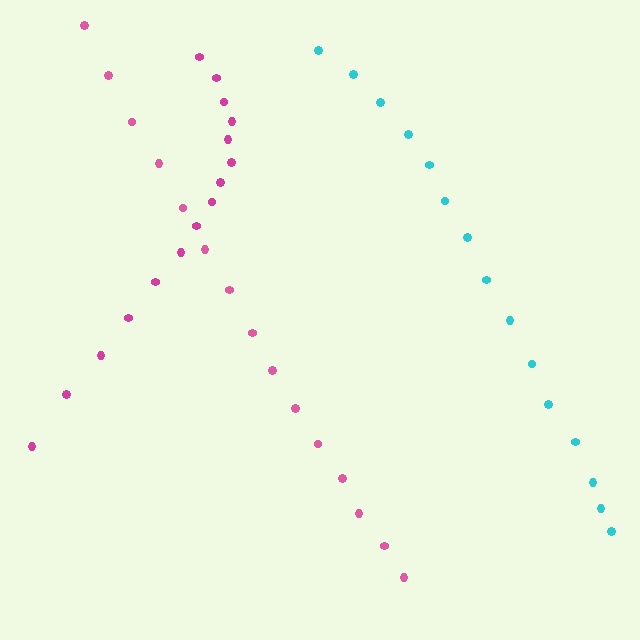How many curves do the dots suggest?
There are 3 distinct paths.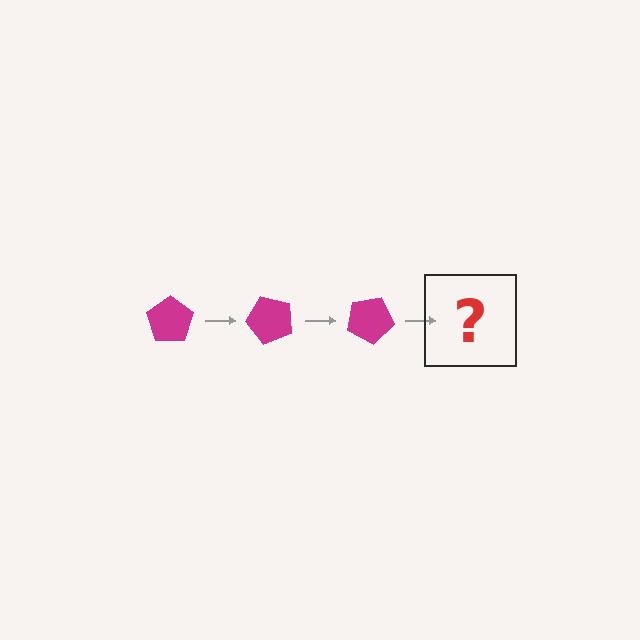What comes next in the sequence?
The next element should be a magenta pentagon rotated 150 degrees.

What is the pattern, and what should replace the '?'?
The pattern is that the pentagon rotates 50 degrees each step. The '?' should be a magenta pentagon rotated 150 degrees.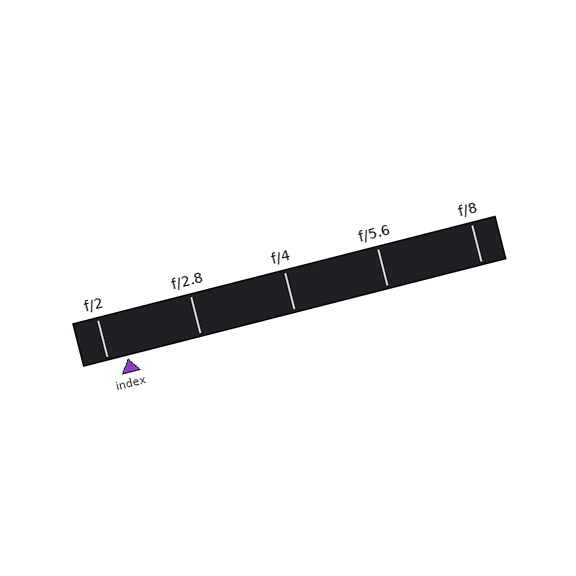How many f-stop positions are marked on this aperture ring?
There are 5 f-stop positions marked.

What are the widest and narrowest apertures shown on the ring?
The widest aperture shown is f/2 and the narrowest is f/8.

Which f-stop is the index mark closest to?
The index mark is closest to f/2.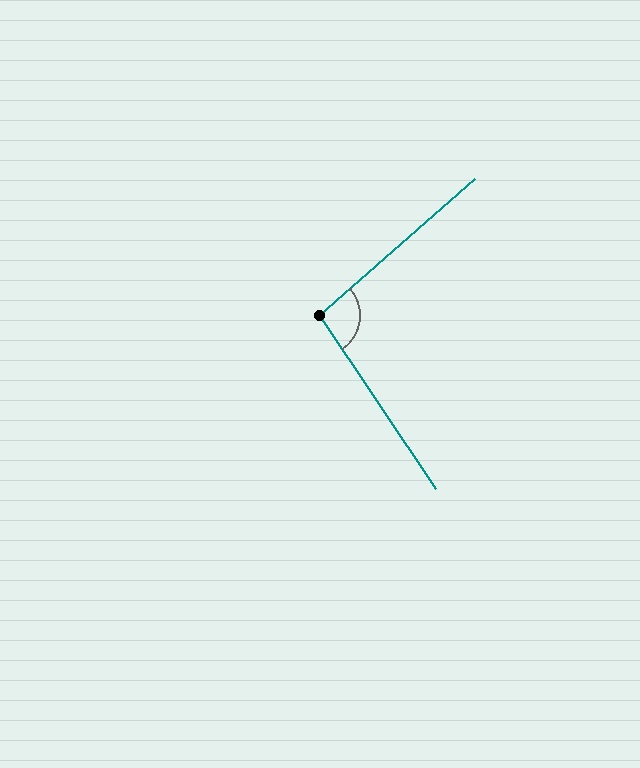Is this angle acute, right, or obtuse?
It is obtuse.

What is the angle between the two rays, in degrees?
Approximately 97 degrees.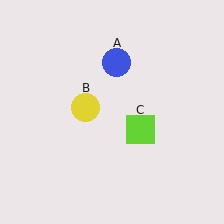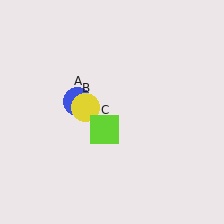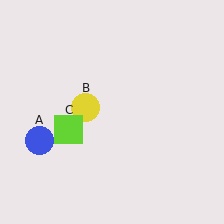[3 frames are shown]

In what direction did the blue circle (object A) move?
The blue circle (object A) moved down and to the left.